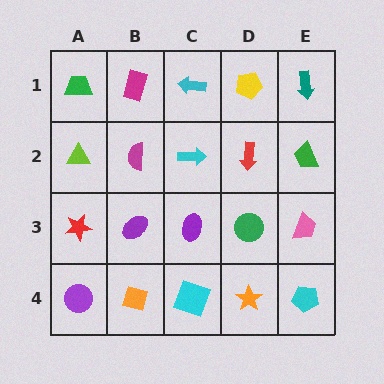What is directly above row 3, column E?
A green trapezoid.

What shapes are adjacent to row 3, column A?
A lime triangle (row 2, column A), a purple circle (row 4, column A), a purple ellipse (row 3, column B).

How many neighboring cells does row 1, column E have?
2.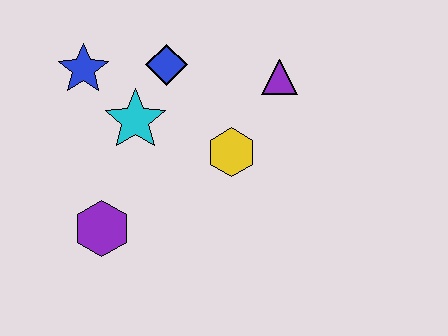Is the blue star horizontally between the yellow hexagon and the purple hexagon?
No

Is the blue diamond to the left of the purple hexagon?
No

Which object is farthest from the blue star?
The purple triangle is farthest from the blue star.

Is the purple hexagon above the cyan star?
No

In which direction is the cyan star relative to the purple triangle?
The cyan star is to the left of the purple triangle.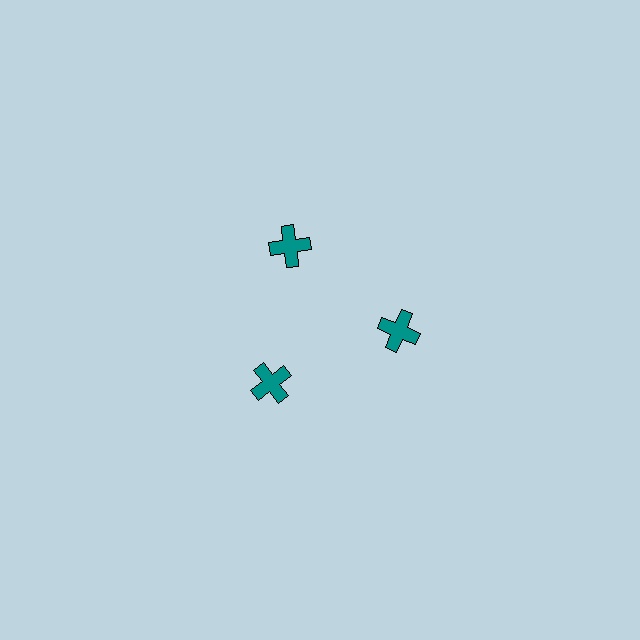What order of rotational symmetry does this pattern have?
This pattern has 3-fold rotational symmetry.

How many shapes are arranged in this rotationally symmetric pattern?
There are 3 shapes, arranged in 3 groups of 1.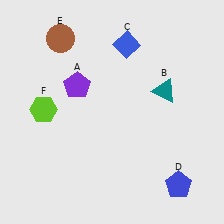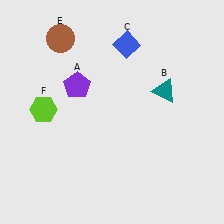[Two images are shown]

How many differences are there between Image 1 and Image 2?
There is 1 difference between the two images.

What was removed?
The blue pentagon (D) was removed in Image 2.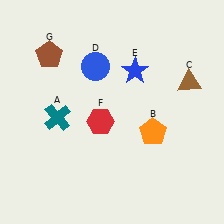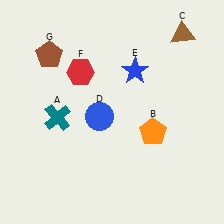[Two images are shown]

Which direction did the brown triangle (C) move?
The brown triangle (C) moved up.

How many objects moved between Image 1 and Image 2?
3 objects moved between the two images.